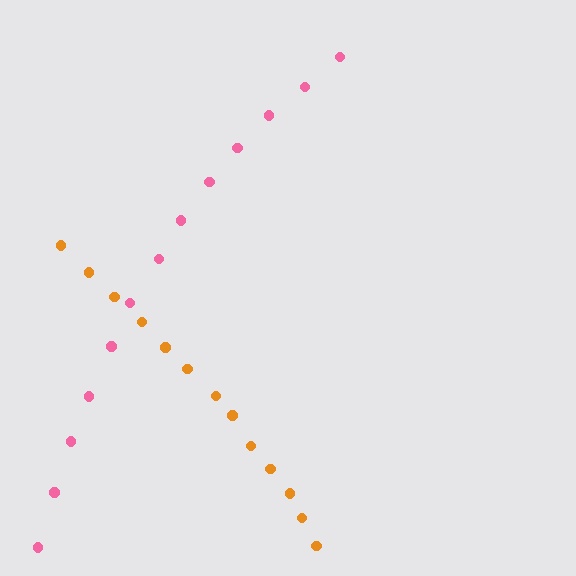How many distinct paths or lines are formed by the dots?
There are 2 distinct paths.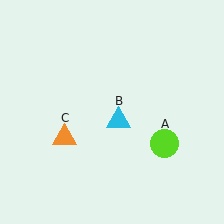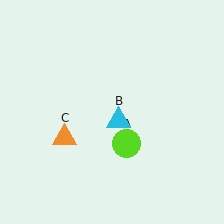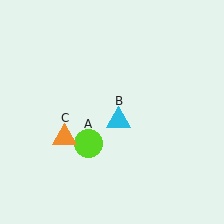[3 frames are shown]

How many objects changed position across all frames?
1 object changed position: lime circle (object A).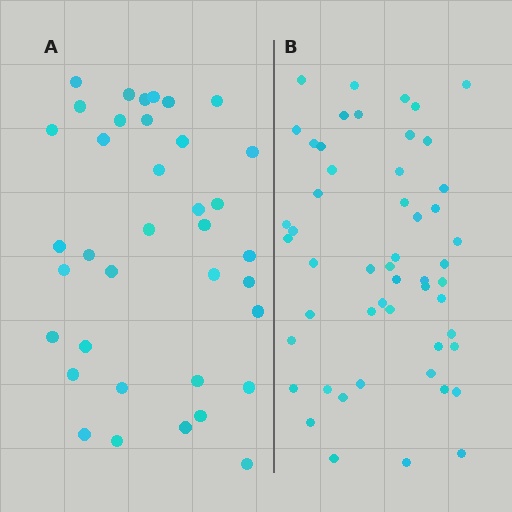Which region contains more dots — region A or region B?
Region B (the right region) has more dots.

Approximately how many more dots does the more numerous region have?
Region B has approximately 15 more dots than region A.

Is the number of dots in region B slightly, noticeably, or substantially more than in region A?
Region B has noticeably more, but not dramatically so. The ratio is roughly 1.4 to 1.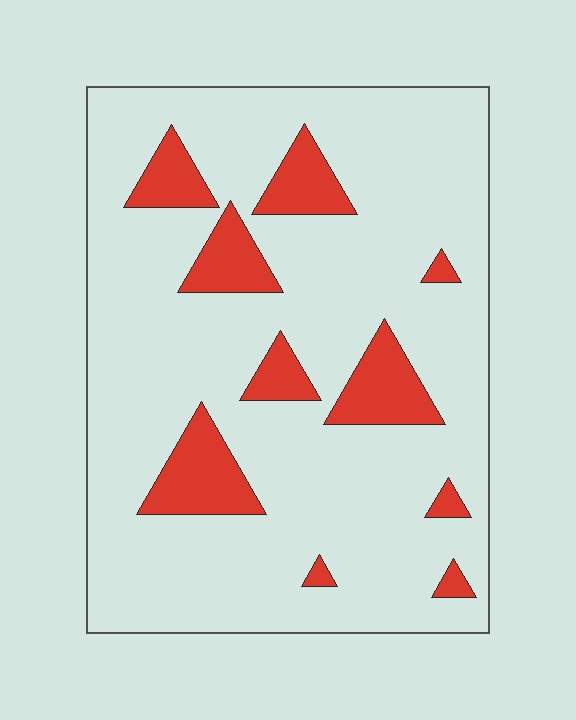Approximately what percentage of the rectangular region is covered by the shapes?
Approximately 15%.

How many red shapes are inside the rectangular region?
10.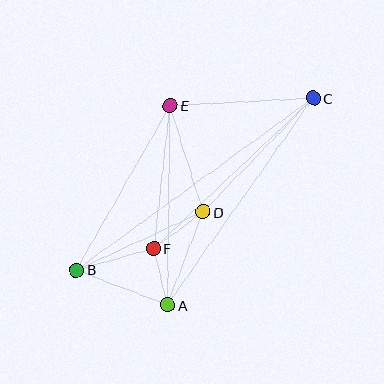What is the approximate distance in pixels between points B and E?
The distance between B and E is approximately 189 pixels.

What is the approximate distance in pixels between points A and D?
The distance between A and D is approximately 100 pixels.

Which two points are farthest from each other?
Points B and C are farthest from each other.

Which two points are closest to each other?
Points A and F are closest to each other.